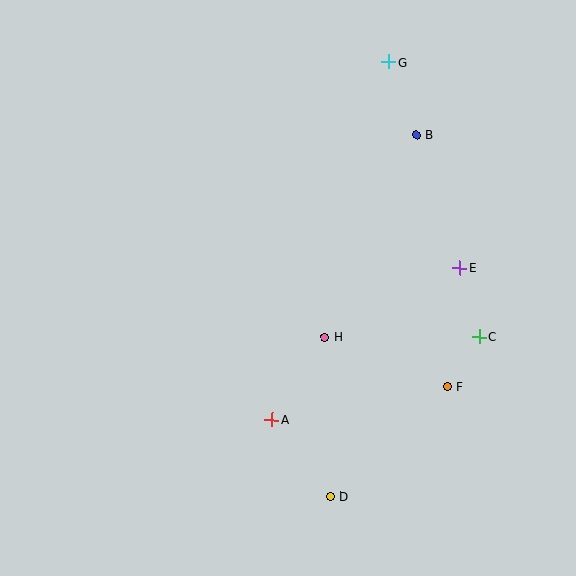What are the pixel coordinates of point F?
Point F is at (447, 386).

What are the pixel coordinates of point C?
Point C is at (479, 337).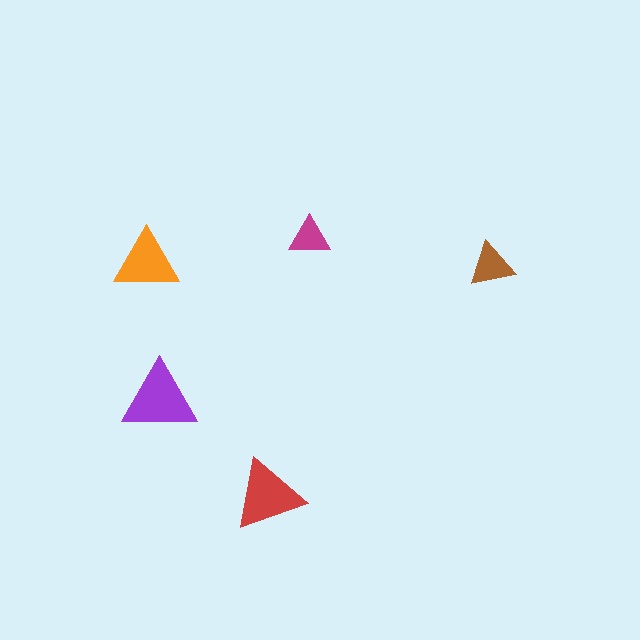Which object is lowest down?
The red triangle is bottommost.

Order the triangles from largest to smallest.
the purple one, the red one, the orange one, the brown one, the magenta one.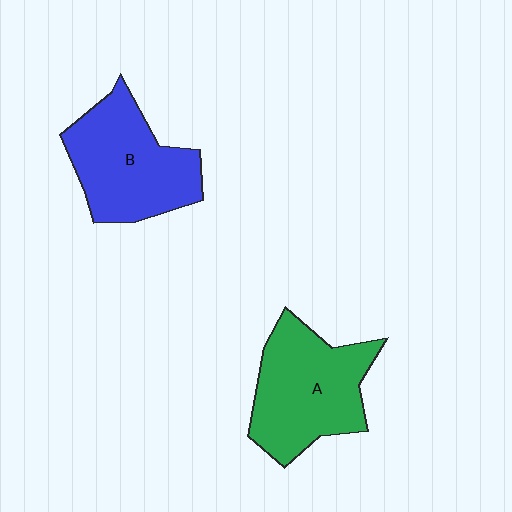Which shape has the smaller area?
Shape B (blue).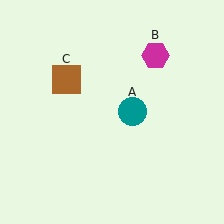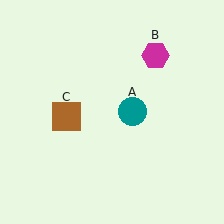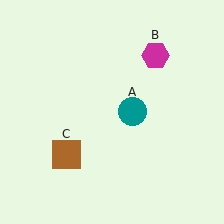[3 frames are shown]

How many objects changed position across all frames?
1 object changed position: brown square (object C).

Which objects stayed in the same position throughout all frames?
Teal circle (object A) and magenta hexagon (object B) remained stationary.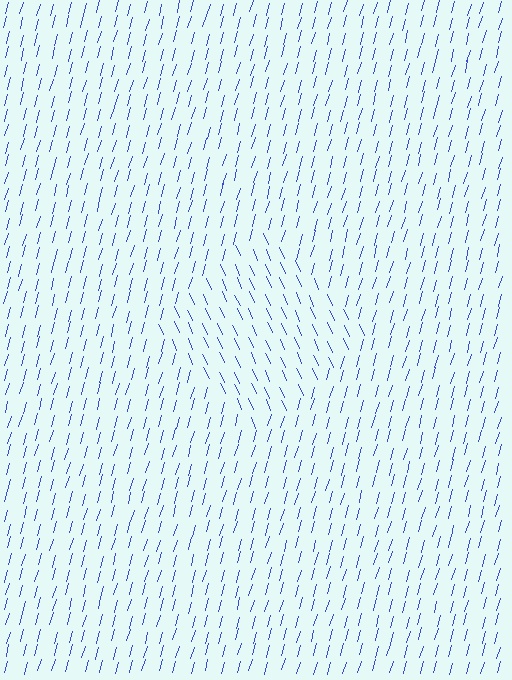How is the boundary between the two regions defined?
The boundary is defined purely by a change in line orientation (approximately 40 degrees difference). All lines are the same color and thickness.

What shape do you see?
I see a diamond.